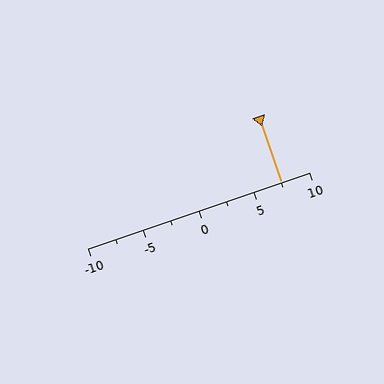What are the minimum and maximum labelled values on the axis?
The axis runs from -10 to 10.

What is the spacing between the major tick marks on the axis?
The major ticks are spaced 5 apart.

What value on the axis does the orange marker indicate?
The marker indicates approximately 7.5.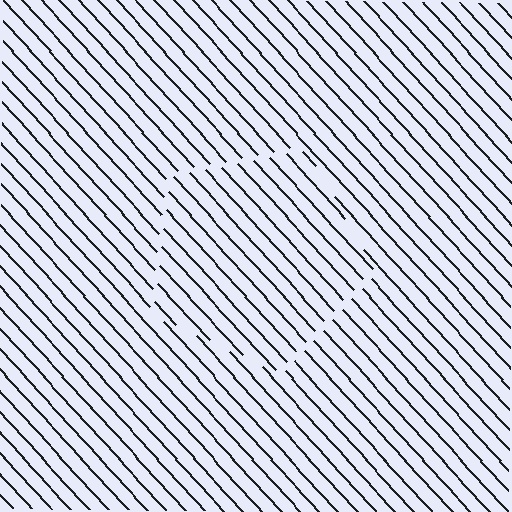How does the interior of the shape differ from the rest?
The interior of the shape contains the same grating, shifted by half a period — the contour is defined by the phase discontinuity where line-ends from the inner and outer gratings abut.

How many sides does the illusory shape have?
5 sides — the line-ends trace a pentagon.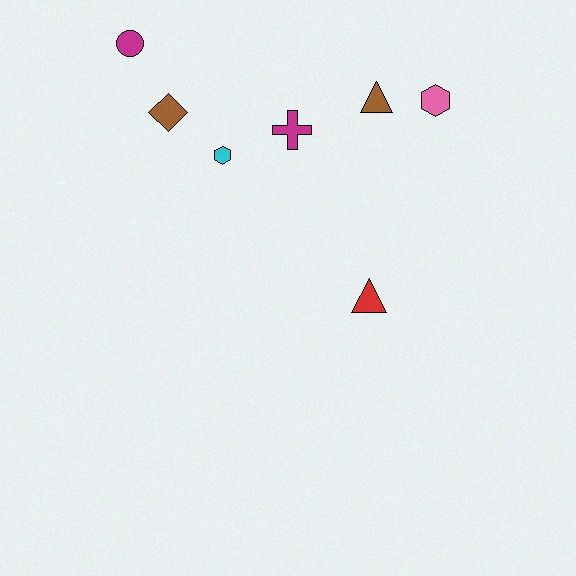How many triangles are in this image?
There are 2 triangles.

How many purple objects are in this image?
There are no purple objects.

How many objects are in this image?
There are 7 objects.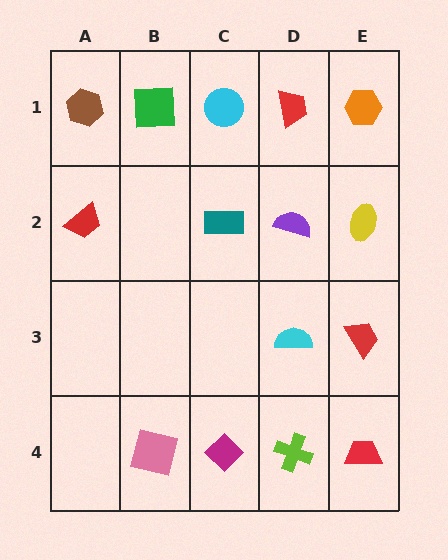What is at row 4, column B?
A pink square.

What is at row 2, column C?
A teal rectangle.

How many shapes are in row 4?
4 shapes.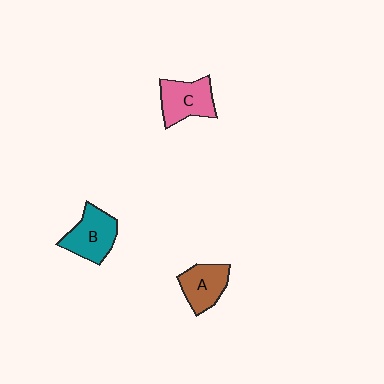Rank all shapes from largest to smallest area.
From largest to smallest: B (teal), C (pink), A (brown).